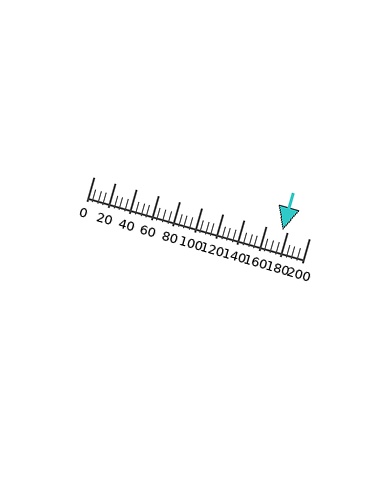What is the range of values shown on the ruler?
The ruler shows values from 0 to 200.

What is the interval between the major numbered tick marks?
The major tick marks are spaced 20 units apart.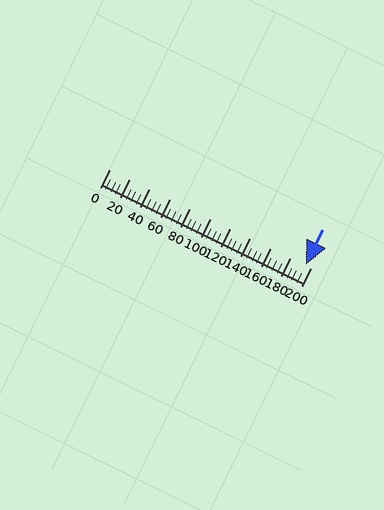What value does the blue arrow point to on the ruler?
The blue arrow points to approximately 195.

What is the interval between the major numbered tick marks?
The major tick marks are spaced 20 units apart.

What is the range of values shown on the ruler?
The ruler shows values from 0 to 200.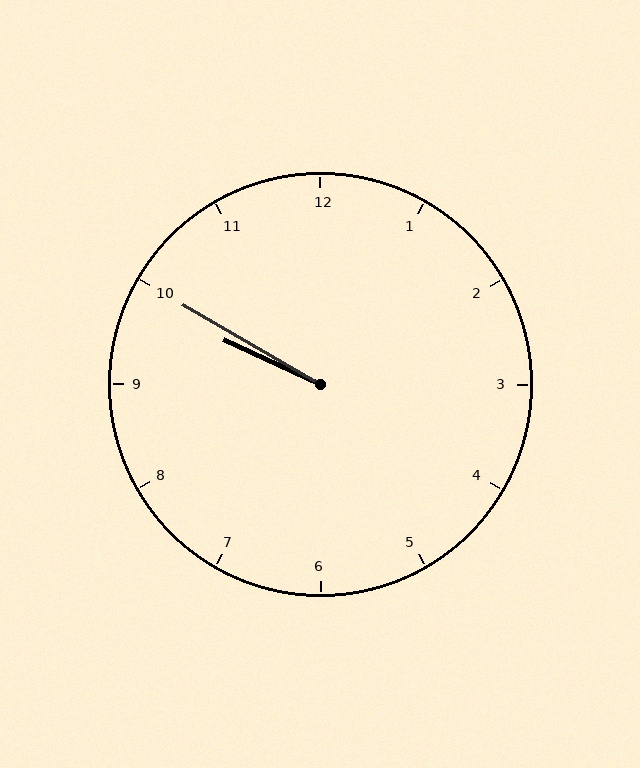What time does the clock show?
9:50.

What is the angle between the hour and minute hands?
Approximately 5 degrees.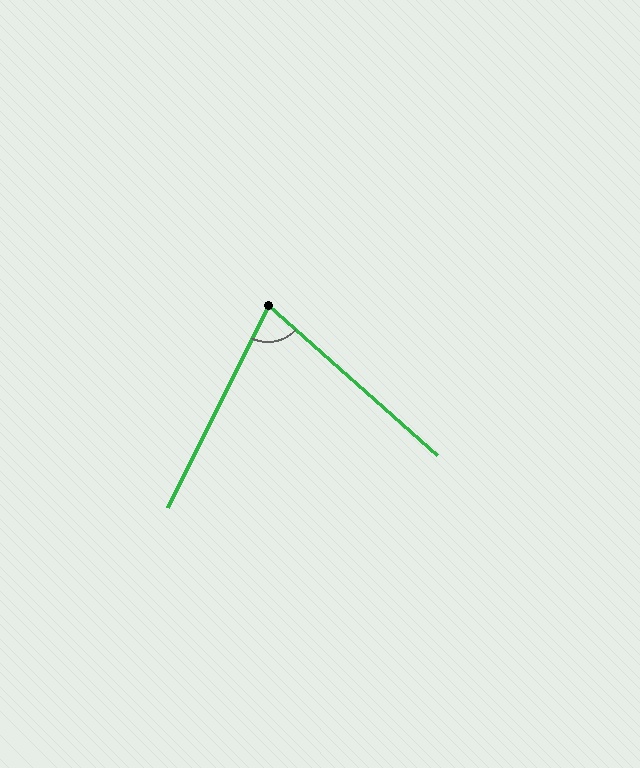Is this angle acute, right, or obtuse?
It is acute.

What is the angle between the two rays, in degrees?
Approximately 75 degrees.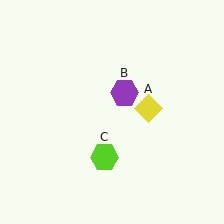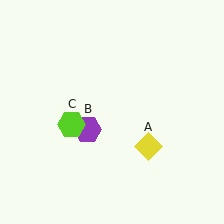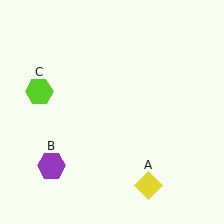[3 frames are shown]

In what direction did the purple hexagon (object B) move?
The purple hexagon (object B) moved down and to the left.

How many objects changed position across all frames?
3 objects changed position: yellow diamond (object A), purple hexagon (object B), lime hexagon (object C).